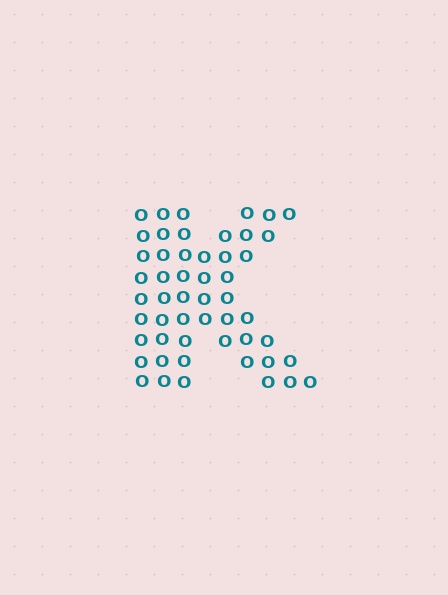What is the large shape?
The large shape is the letter K.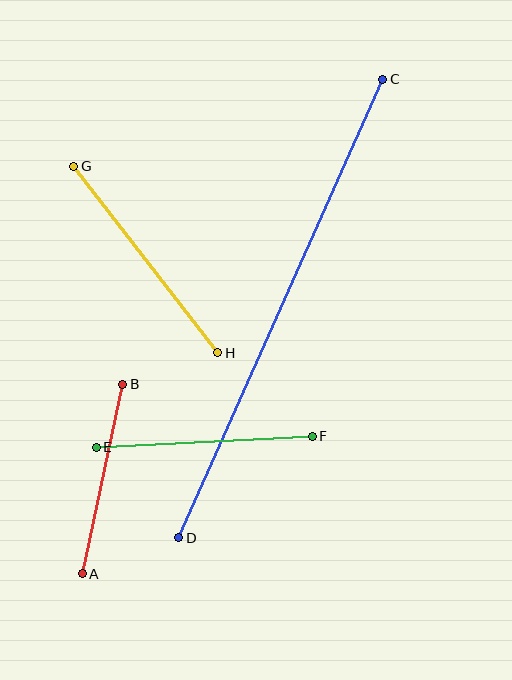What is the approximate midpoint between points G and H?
The midpoint is at approximately (146, 259) pixels.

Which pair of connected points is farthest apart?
Points C and D are farthest apart.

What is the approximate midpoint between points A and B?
The midpoint is at approximately (102, 479) pixels.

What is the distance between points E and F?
The distance is approximately 216 pixels.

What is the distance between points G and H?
The distance is approximately 236 pixels.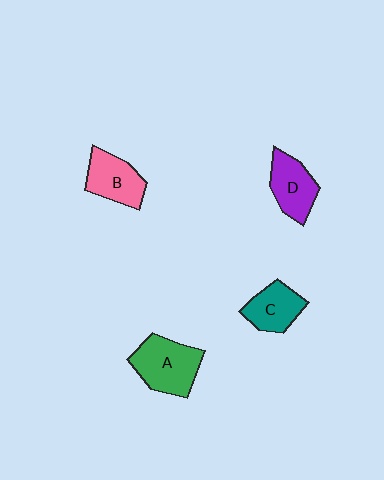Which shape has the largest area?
Shape A (green).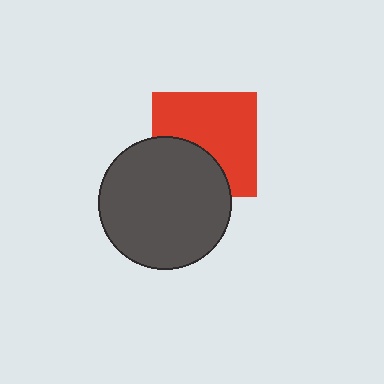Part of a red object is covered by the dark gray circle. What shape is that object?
It is a square.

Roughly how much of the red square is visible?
About half of it is visible (roughly 65%).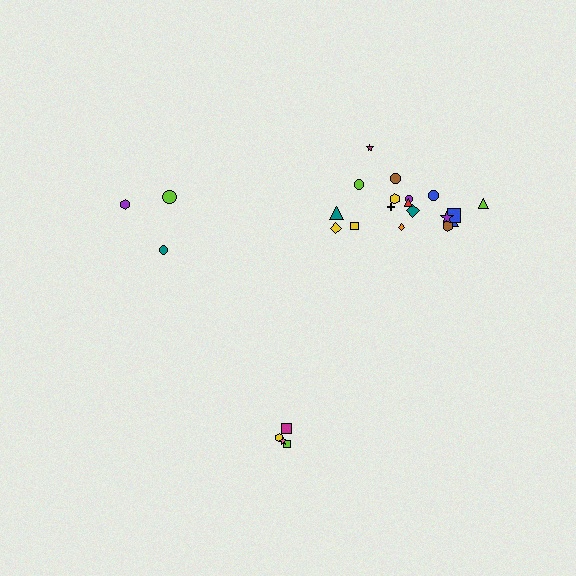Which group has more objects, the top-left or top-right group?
The top-right group.